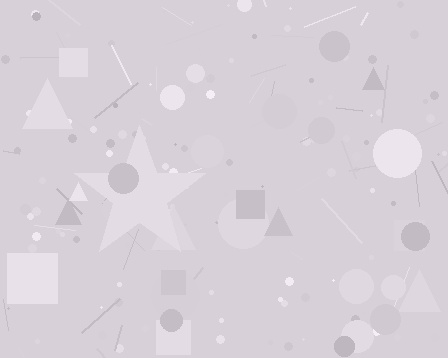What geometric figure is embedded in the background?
A star is embedded in the background.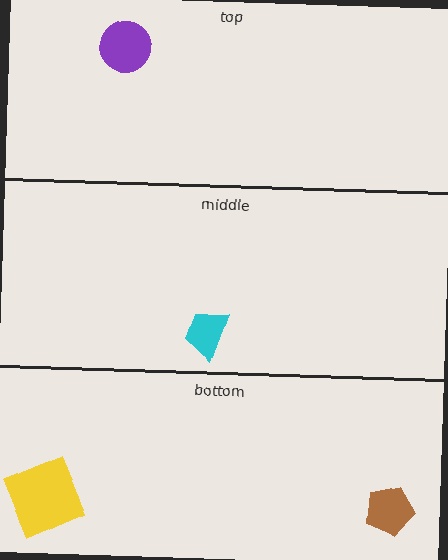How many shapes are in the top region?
1.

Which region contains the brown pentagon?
The bottom region.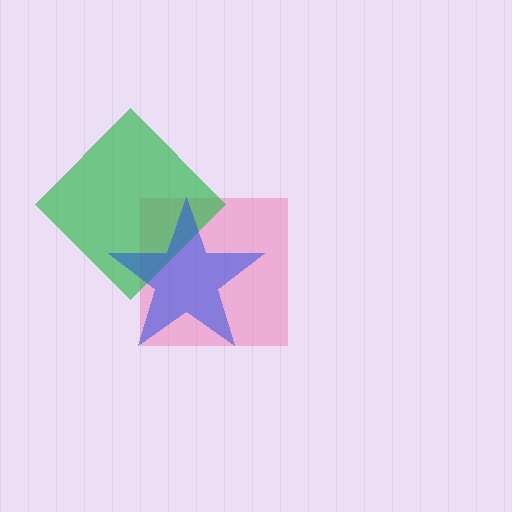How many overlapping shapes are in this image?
There are 3 overlapping shapes in the image.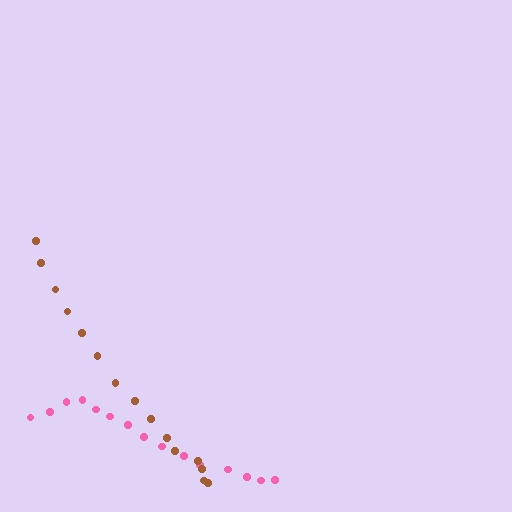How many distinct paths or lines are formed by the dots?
There are 2 distinct paths.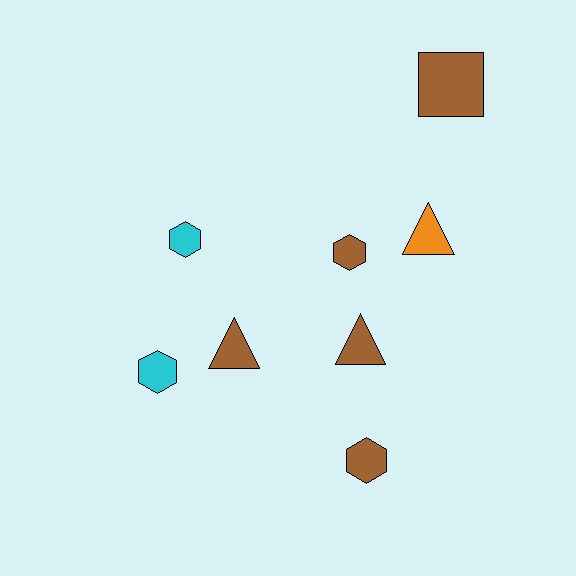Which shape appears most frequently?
Hexagon, with 4 objects.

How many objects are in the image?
There are 8 objects.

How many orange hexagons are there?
There are no orange hexagons.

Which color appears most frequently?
Brown, with 5 objects.